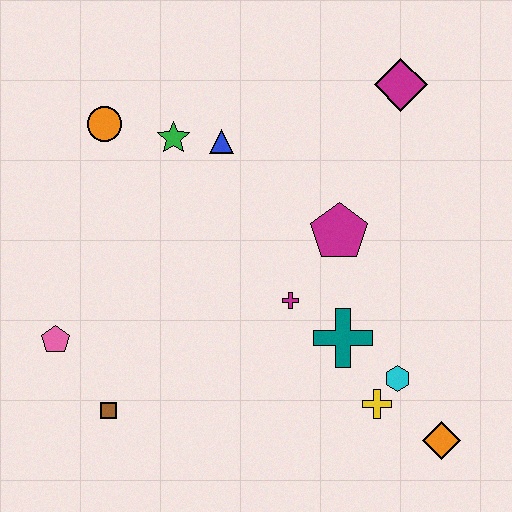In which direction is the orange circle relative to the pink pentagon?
The orange circle is above the pink pentagon.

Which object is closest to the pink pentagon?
The brown square is closest to the pink pentagon.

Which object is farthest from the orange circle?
The orange diamond is farthest from the orange circle.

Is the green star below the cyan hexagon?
No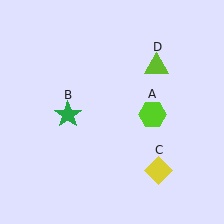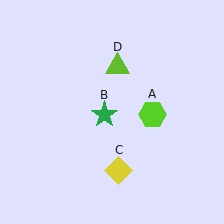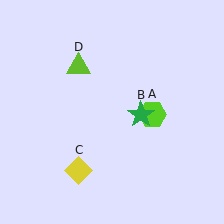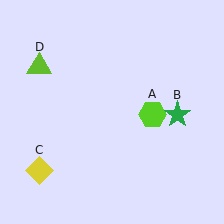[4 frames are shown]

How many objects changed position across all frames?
3 objects changed position: green star (object B), yellow diamond (object C), lime triangle (object D).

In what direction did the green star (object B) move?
The green star (object B) moved right.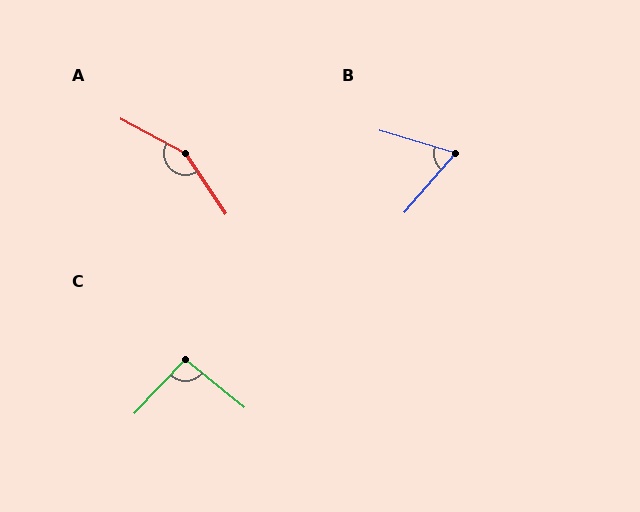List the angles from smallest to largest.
B (66°), C (94°), A (152°).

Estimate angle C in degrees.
Approximately 94 degrees.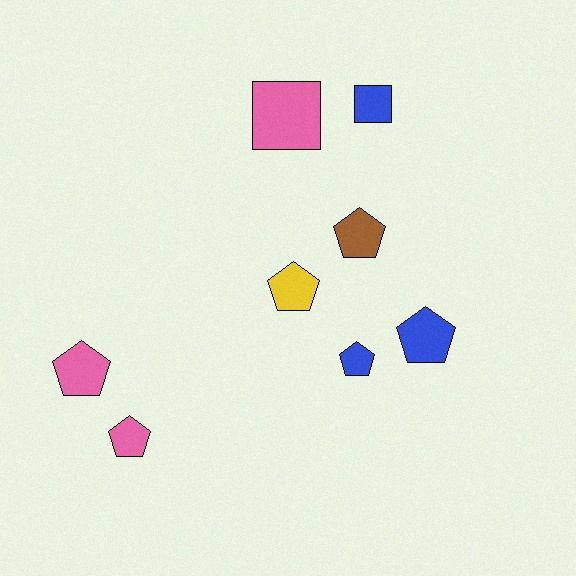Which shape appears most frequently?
Pentagon, with 6 objects.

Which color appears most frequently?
Pink, with 3 objects.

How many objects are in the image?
There are 8 objects.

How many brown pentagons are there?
There is 1 brown pentagon.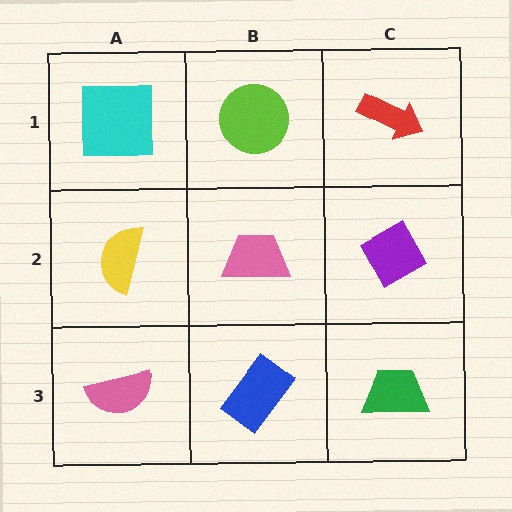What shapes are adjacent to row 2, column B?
A lime circle (row 1, column B), a blue rectangle (row 3, column B), a yellow semicircle (row 2, column A), a purple diamond (row 2, column C).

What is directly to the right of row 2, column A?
A pink trapezoid.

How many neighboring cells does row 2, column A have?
3.